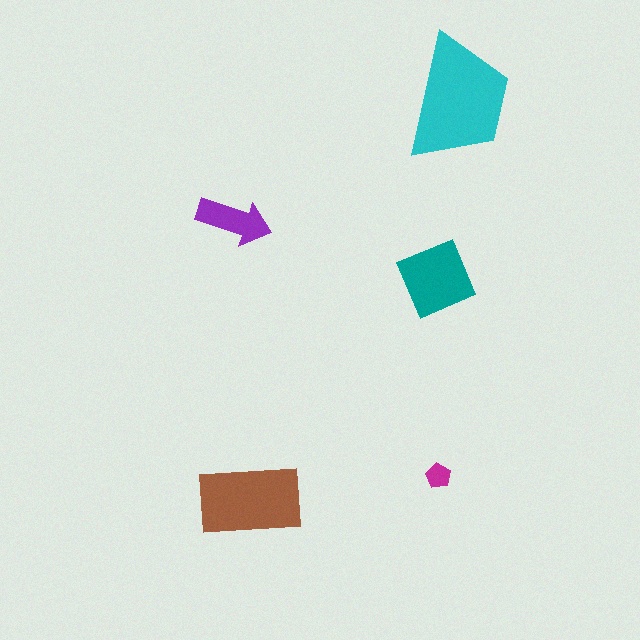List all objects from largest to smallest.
The cyan trapezoid, the brown rectangle, the teal diamond, the purple arrow, the magenta pentagon.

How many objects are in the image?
There are 5 objects in the image.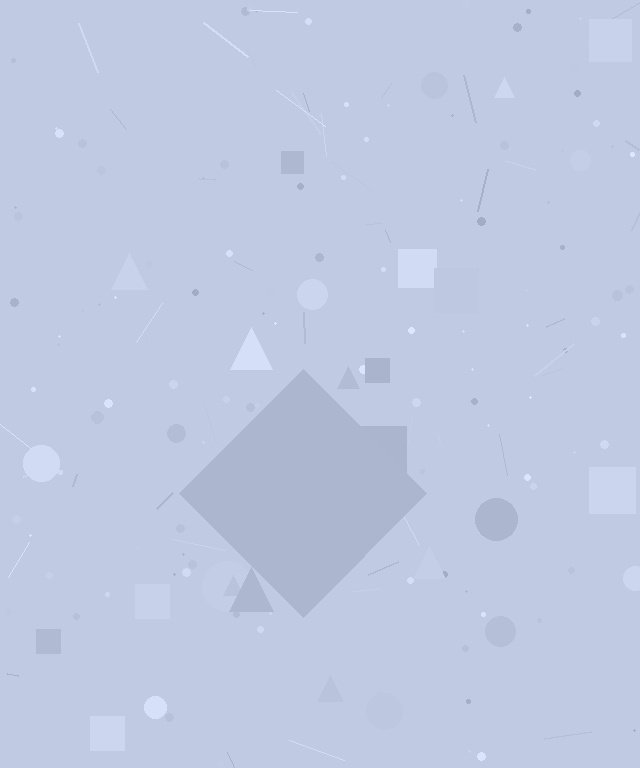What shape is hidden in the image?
A diamond is hidden in the image.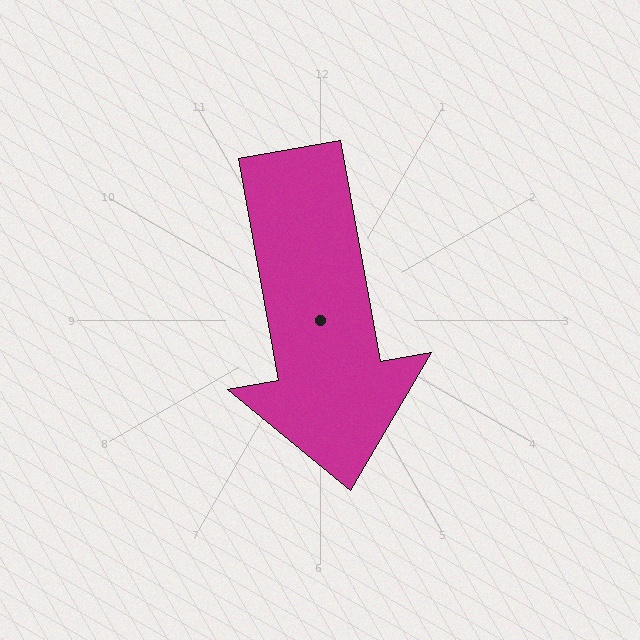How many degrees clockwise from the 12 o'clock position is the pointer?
Approximately 170 degrees.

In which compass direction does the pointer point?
South.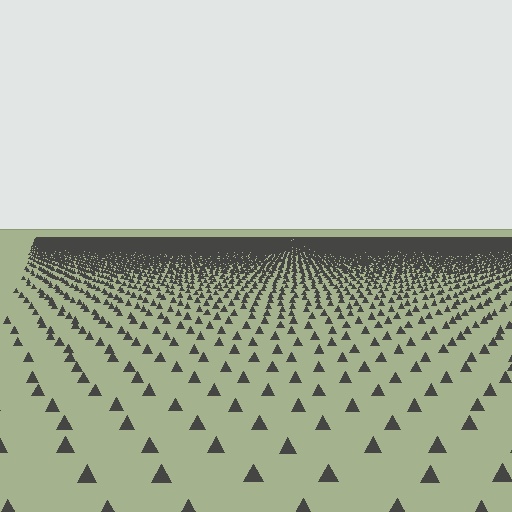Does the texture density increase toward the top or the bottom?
Density increases toward the top.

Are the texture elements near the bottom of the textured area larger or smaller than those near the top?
Larger. Near the bottom, elements are closer to the viewer and appear at a bigger on-screen size.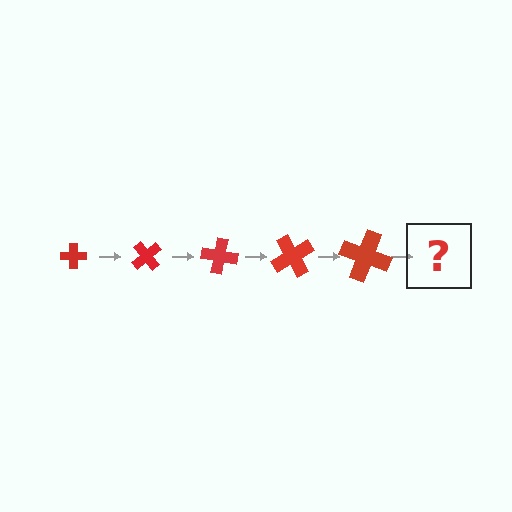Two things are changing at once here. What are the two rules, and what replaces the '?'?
The two rules are that the cross grows larger each step and it rotates 50 degrees each step. The '?' should be a cross, larger than the previous one and rotated 250 degrees from the start.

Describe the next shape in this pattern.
It should be a cross, larger than the previous one and rotated 250 degrees from the start.